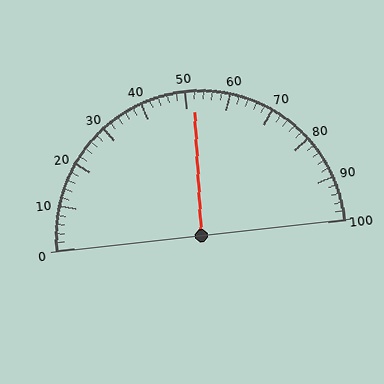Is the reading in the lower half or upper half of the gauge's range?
The reading is in the upper half of the range (0 to 100).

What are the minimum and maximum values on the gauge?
The gauge ranges from 0 to 100.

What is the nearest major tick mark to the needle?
The nearest major tick mark is 50.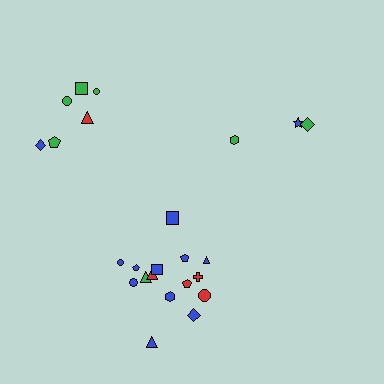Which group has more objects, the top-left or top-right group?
The top-left group.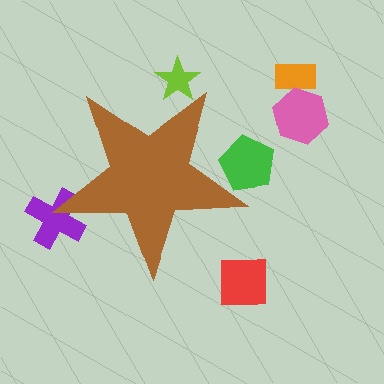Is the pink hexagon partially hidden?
No, the pink hexagon is fully visible.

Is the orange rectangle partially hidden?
No, the orange rectangle is fully visible.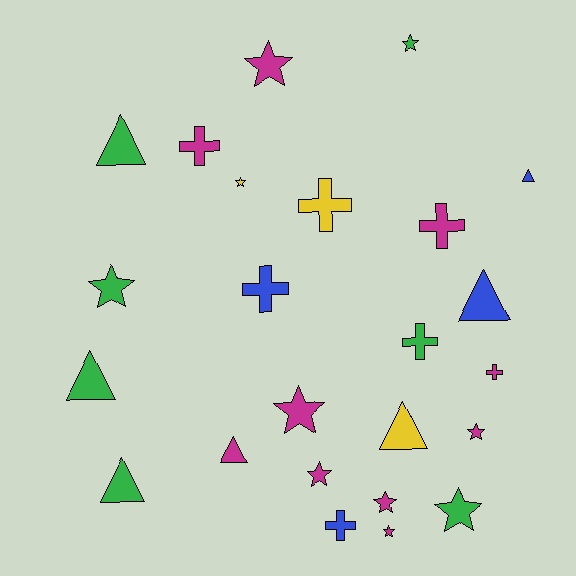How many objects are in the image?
There are 24 objects.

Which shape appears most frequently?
Star, with 10 objects.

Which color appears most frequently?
Magenta, with 10 objects.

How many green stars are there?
There are 3 green stars.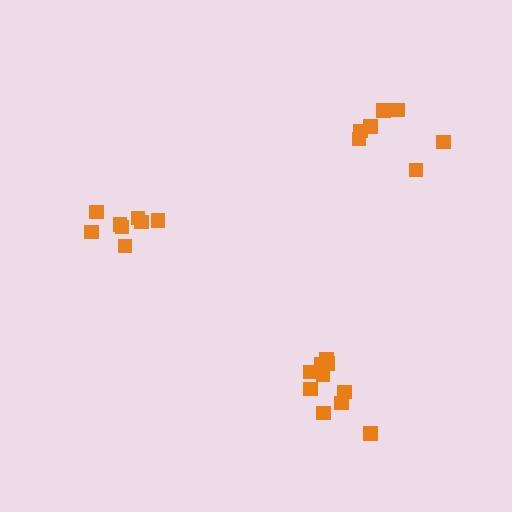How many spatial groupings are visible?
There are 3 spatial groupings.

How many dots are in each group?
Group 1: 8 dots, Group 2: 10 dots, Group 3: 7 dots (25 total).